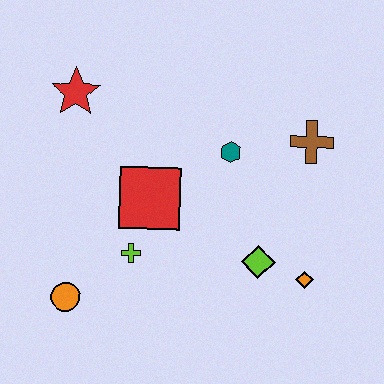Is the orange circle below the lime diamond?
Yes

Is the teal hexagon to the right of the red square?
Yes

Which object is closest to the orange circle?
The lime cross is closest to the orange circle.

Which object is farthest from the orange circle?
The brown cross is farthest from the orange circle.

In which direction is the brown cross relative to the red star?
The brown cross is to the right of the red star.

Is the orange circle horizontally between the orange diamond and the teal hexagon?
No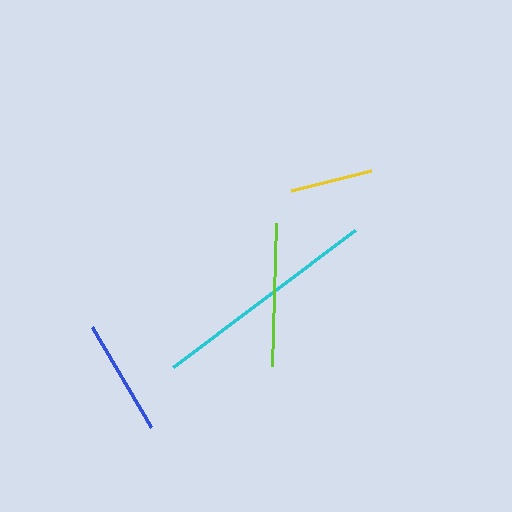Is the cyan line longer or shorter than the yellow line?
The cyan line is longer than the yellow line.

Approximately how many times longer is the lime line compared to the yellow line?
The lime line is approximately 1.7 times the length of the yellow line.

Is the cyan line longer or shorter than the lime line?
The cyan line is longer than the lime line.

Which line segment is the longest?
The cyan line is the longest at approximately 228 pixels.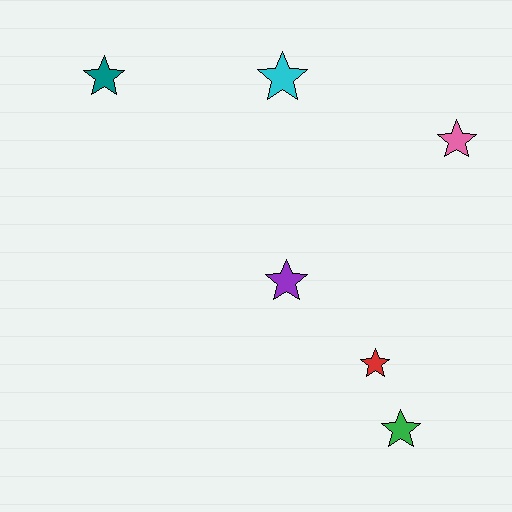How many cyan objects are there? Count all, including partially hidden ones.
There is 1 cyan object.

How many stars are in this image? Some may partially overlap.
There are 6 stars.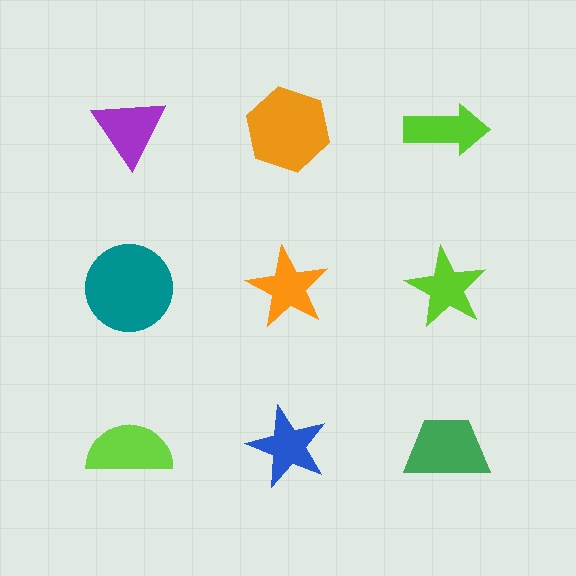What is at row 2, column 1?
A teal circle.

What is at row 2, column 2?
An orange star.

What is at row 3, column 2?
A blue star.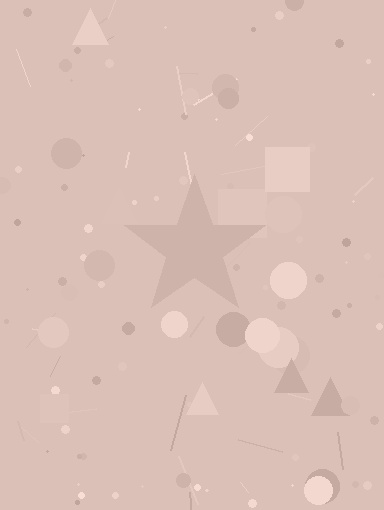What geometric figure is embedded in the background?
A star is embedded in the background.